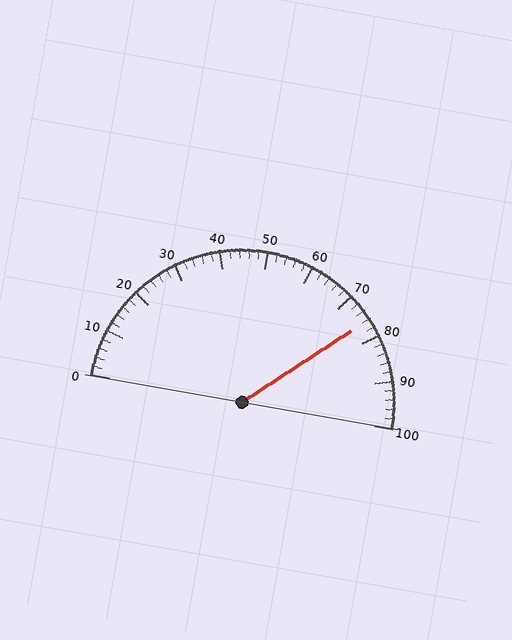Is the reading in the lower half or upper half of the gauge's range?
The reading is in the upper half of the range (0 to 100).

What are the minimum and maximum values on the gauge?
The gauge ranges from 0 to 100.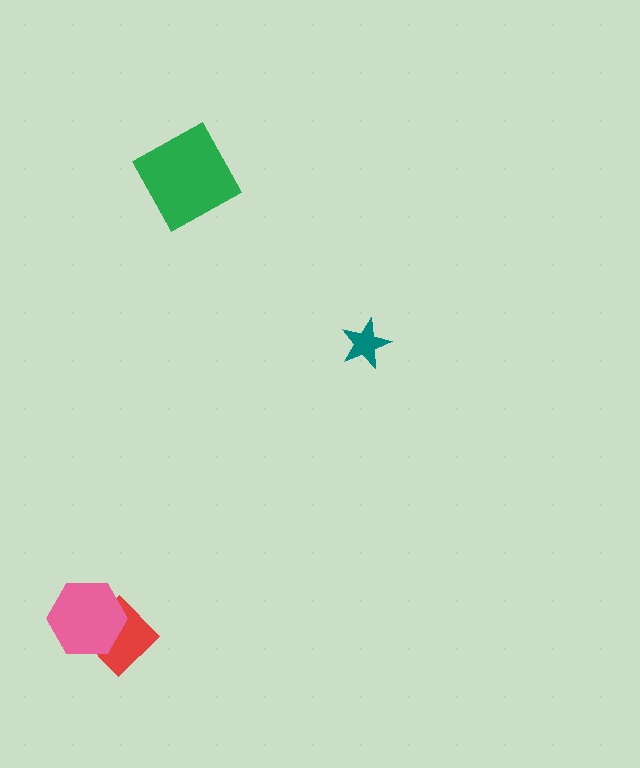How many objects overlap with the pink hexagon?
1 object overlaps with the pink hexagon.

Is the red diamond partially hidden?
Yes, it is partially covered by another shape.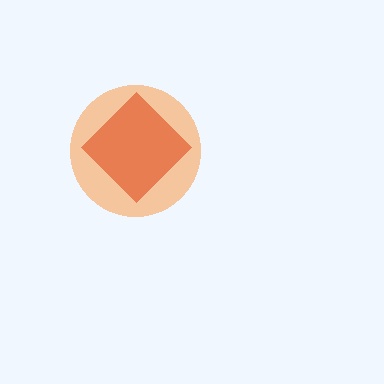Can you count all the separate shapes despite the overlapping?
Yes, there are 2 separate shapes.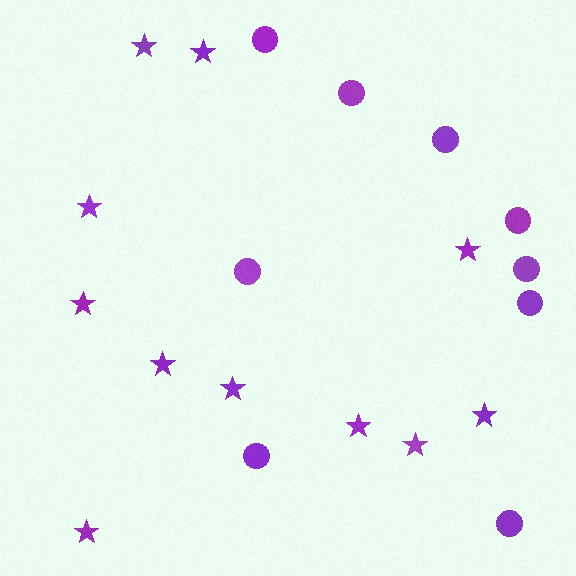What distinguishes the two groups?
There are 2 groups: one group of stars (11) and one group of circles (9).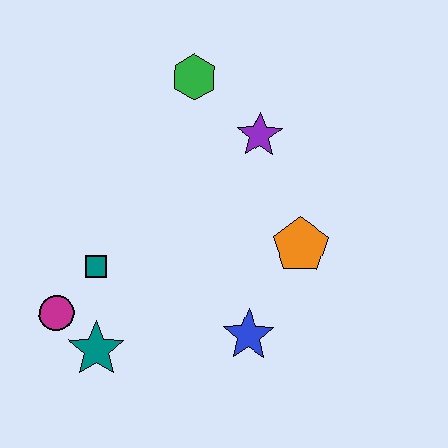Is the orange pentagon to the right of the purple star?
Yes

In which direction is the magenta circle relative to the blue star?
The magenta circle is to the left of the blue star.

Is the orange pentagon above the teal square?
Yes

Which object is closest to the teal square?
The magenta circle is closest to the teal square.